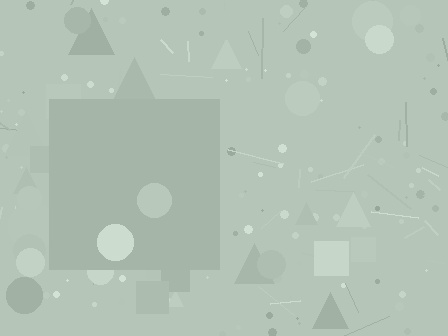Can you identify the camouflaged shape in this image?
The camouflaged shape is a square.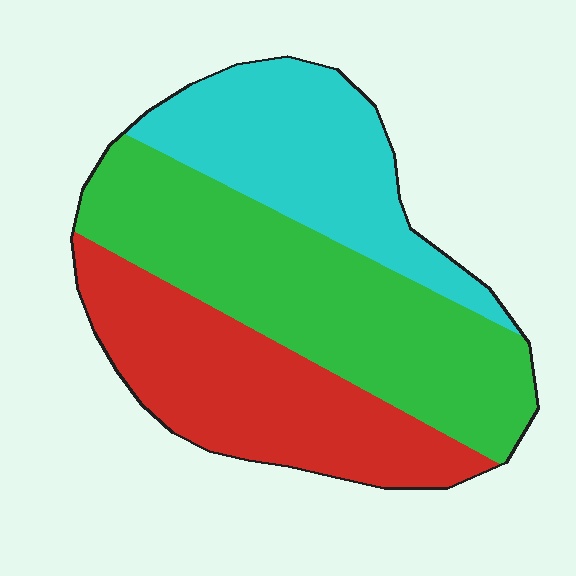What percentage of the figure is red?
Red covers about 30% of the figure.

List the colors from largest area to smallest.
From largest to smallest: green, red, cyan.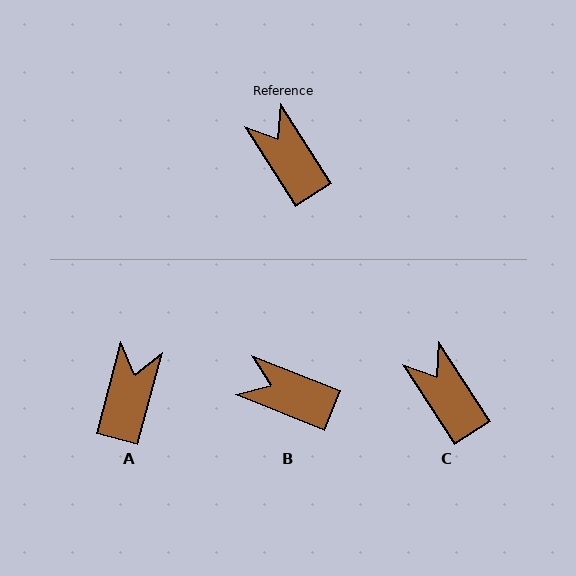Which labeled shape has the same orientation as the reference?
C.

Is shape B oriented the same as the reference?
No, it is off by about 35 degrees.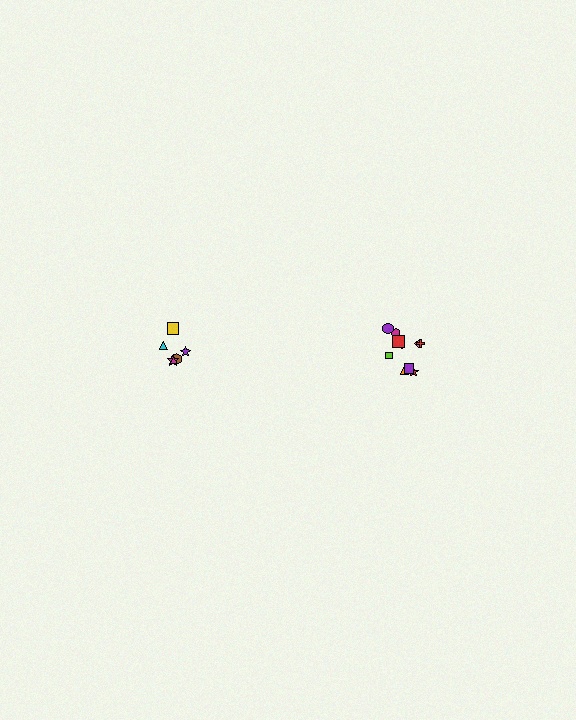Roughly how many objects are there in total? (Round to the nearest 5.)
Roughly 15 objects in total.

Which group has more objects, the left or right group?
The right group.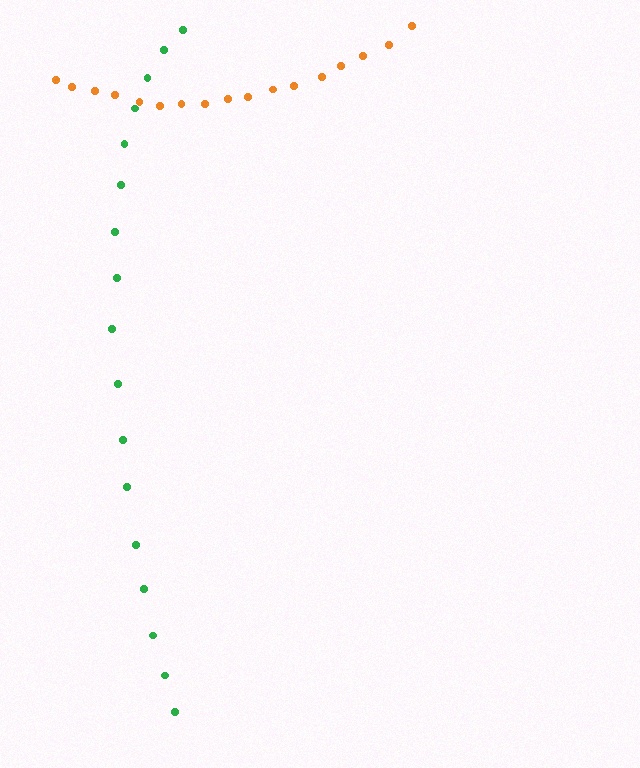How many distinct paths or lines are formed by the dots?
There are 2 distinct paths.